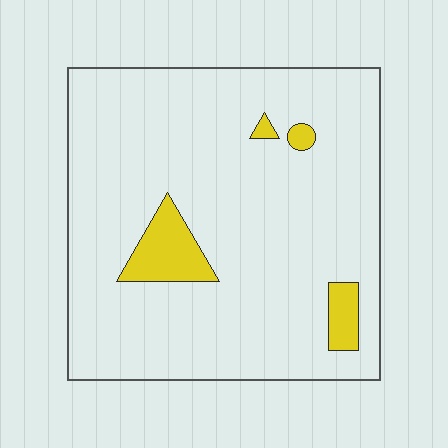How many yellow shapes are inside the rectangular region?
4.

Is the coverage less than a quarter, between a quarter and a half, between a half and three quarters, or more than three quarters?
Less than a quarter.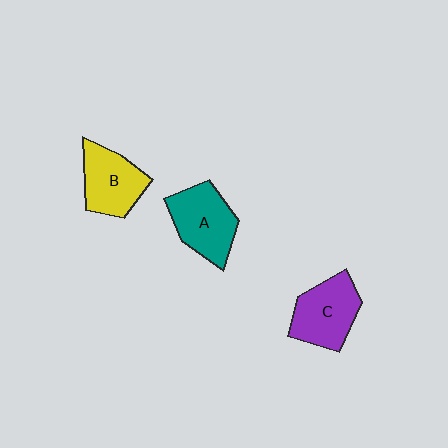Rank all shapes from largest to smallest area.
From largest to smallest: A (teal), C (purple), B (yellow).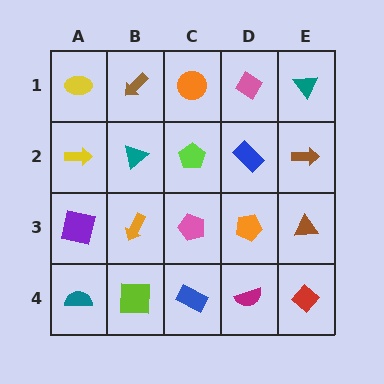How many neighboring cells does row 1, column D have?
3.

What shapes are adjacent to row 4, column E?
A brown triangle (row 3, column E), a magenta semicircle (row 4, column D).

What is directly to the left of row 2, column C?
A teal triangle.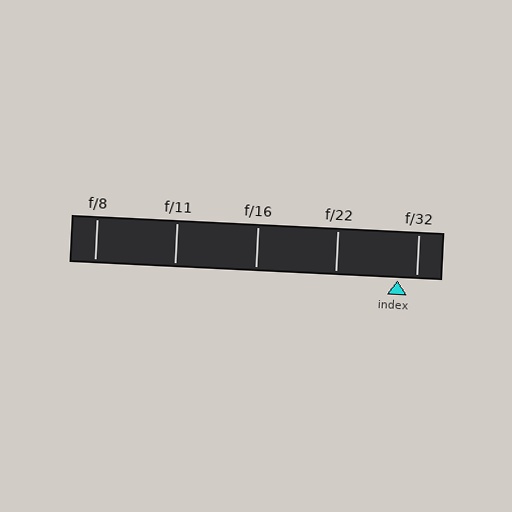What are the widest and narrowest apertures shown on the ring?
The widest aperture shown is f/8 and the narrowest is f/32.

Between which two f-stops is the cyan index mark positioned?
The index mark is between f/22 and f/32.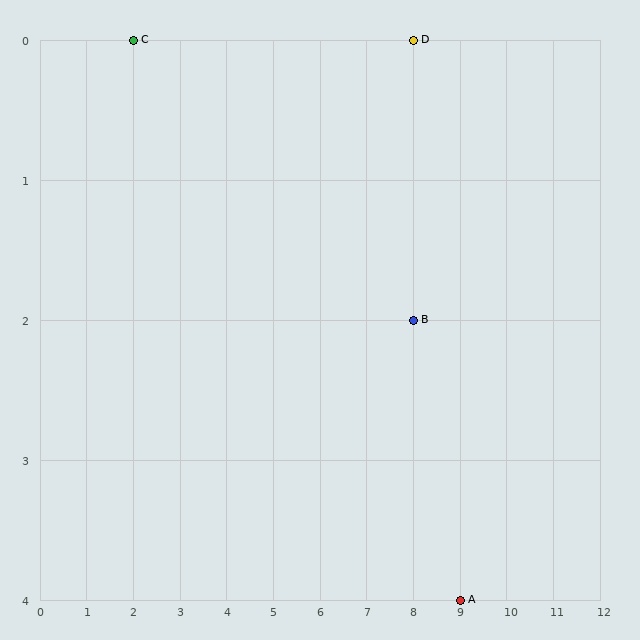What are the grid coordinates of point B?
Point B is at grid coordinates (8, 2).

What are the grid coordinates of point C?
Point C is at grid coordinates (2, 0).